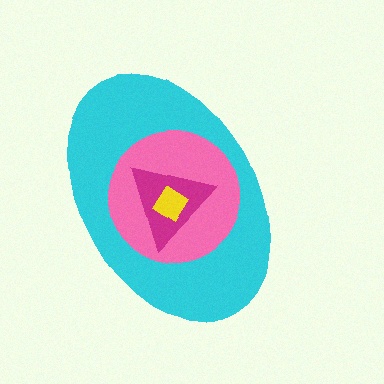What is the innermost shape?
The yellow diamond.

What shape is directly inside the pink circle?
The magenta triangle.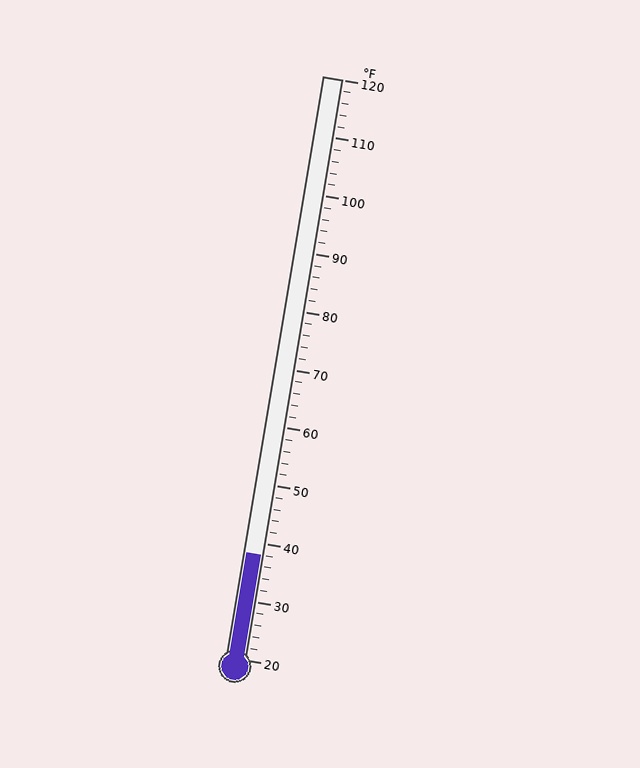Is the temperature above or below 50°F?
The temperature is below 50°F.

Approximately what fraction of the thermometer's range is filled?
The thermometer is filled to approximately 20% of its range.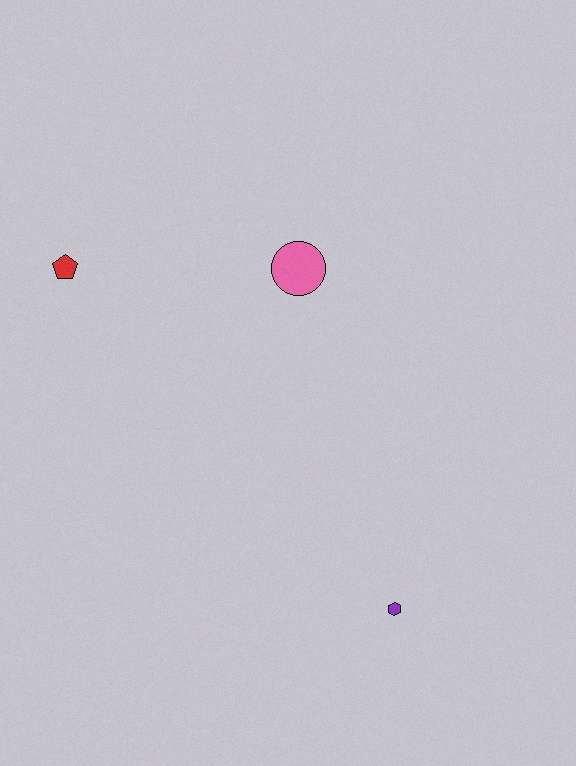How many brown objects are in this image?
There are no brown objects.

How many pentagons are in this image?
There is 1 pentagon.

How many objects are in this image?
There are 3 objects.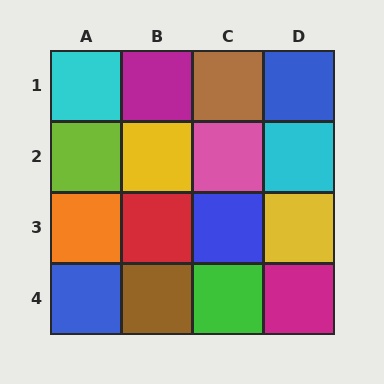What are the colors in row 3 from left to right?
Orange, red, blue, yellow.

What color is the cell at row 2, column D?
Cyan.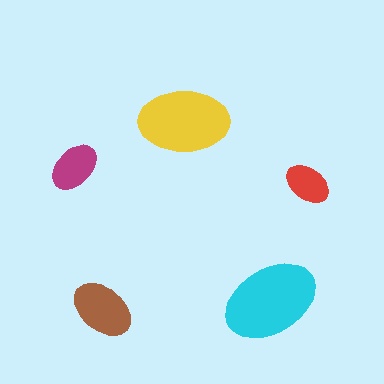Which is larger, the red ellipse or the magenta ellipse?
The magenta one.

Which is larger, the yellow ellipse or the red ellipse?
The yellow one.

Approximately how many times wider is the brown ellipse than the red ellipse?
About 1.5 times wider.